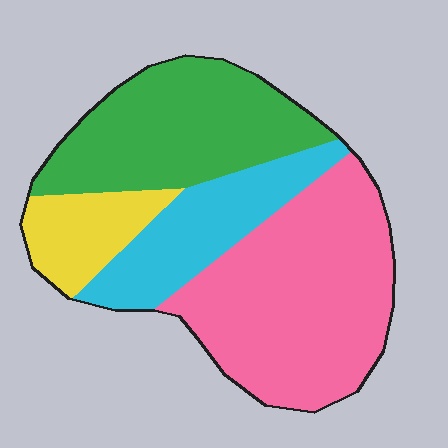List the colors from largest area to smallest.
From largest to smallest: pink, green, cyan, yellow.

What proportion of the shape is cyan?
Cyan takes up about one sixth (1/6) of the shape.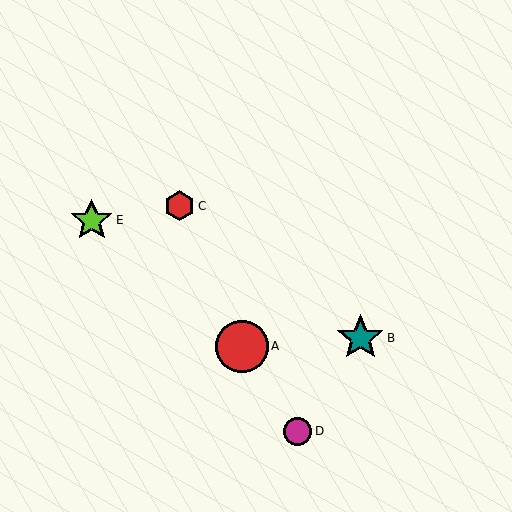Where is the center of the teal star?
The center of the teal star is at (360, 338).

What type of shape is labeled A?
Shape A is a red circle.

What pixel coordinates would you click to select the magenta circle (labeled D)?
Click at (297, 431) to select the magenta circle D.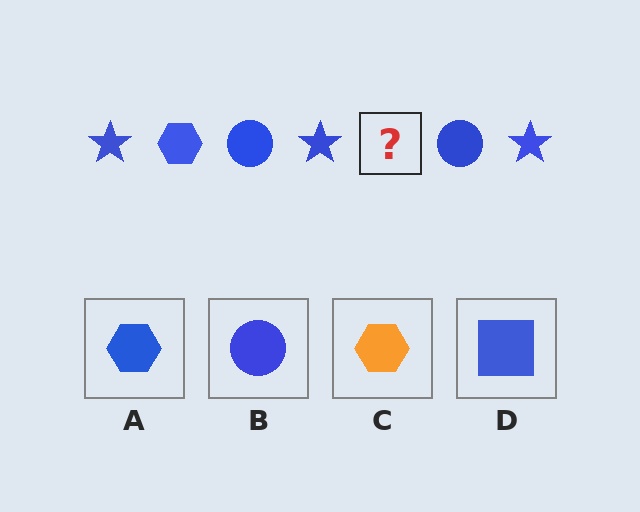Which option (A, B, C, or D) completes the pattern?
A.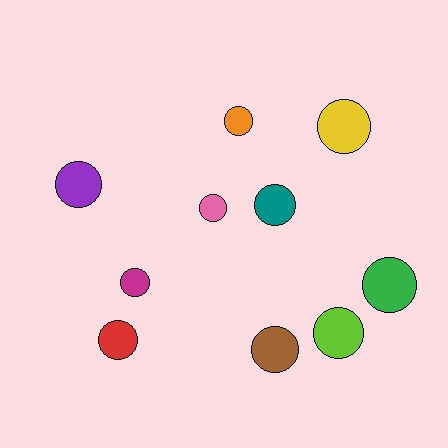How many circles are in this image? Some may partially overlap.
There are 10 circles.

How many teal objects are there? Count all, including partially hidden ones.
There is 1 teal object.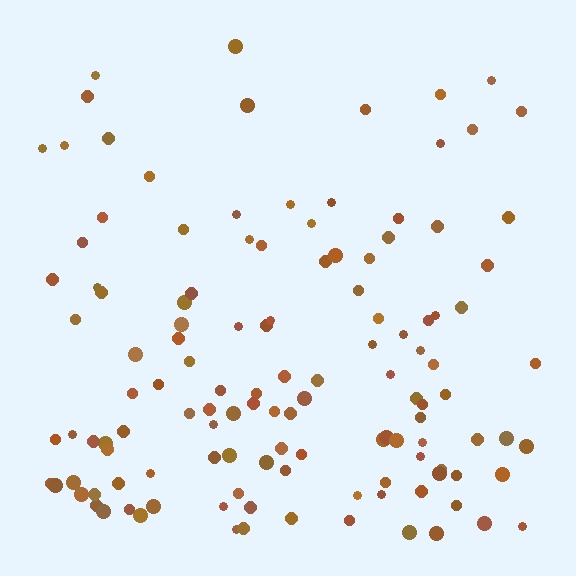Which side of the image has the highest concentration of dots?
The bottom.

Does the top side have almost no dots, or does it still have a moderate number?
Still a moderate number, just noticeably fewer than the bottom.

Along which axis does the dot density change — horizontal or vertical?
Vertical.